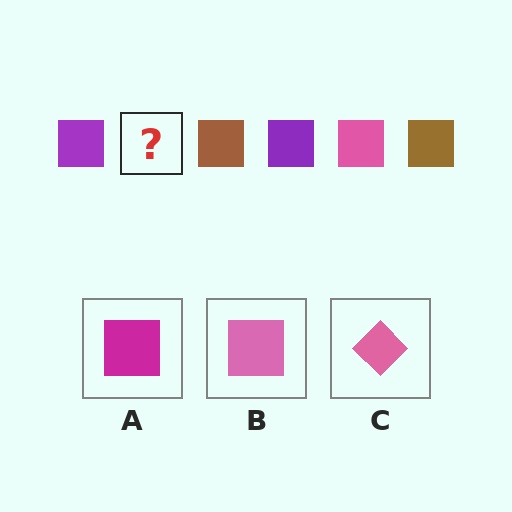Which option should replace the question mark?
Option B.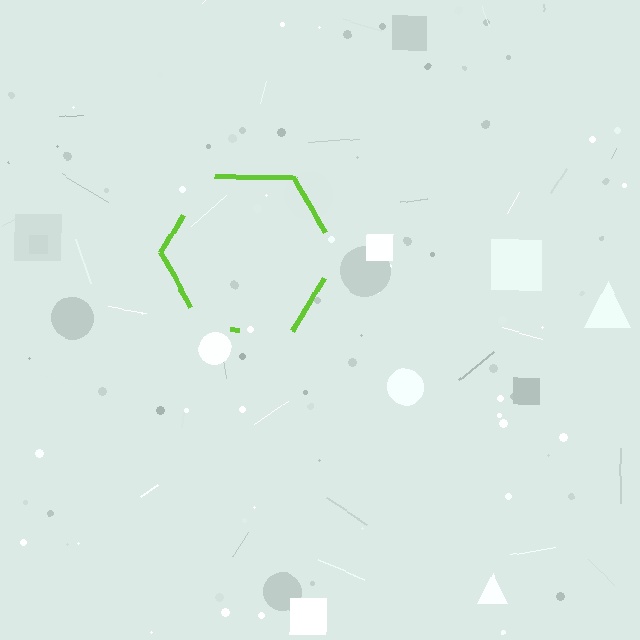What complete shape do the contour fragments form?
The contour fragments form a hexagon.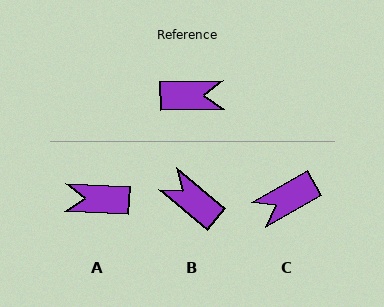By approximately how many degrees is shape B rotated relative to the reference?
Approximately 138 degrees counter-clockwise.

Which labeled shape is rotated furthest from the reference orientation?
A, about 176 degrees away.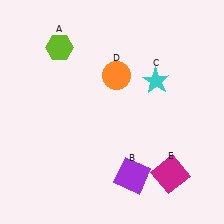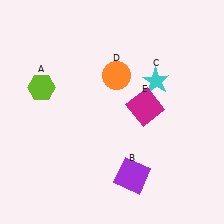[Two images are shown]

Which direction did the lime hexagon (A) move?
The lime hexagon (A) moved down.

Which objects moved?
The objects that moved are: the lime hexagon (A), the magenta square (E).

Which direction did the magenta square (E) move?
The magenta square (E) moved up.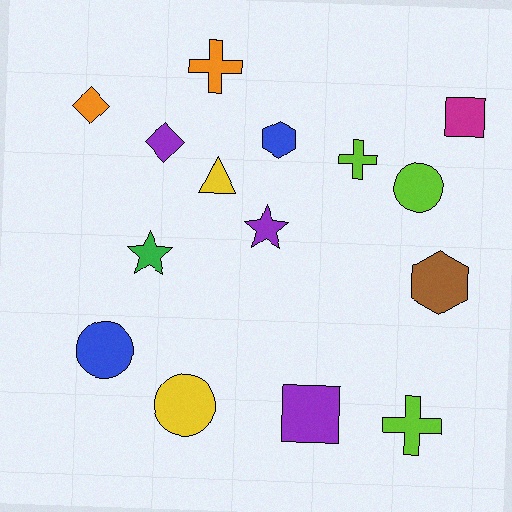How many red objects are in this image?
There are no red objects.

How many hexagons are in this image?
There are 2 hexagons.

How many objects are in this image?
There are 15 objects.